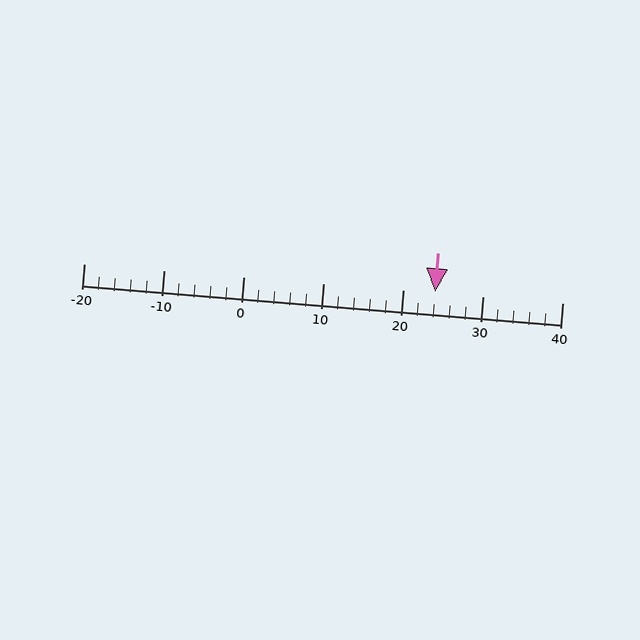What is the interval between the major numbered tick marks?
The major tick marks are spaced 10 units apart.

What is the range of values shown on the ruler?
The ruler shows values from -20 to 40.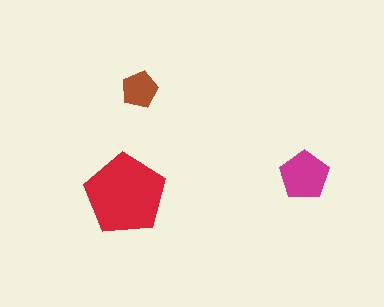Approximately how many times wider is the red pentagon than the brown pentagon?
About 2 times wider.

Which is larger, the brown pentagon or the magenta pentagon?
The magenta one.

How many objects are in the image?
There are 3 objects in the image.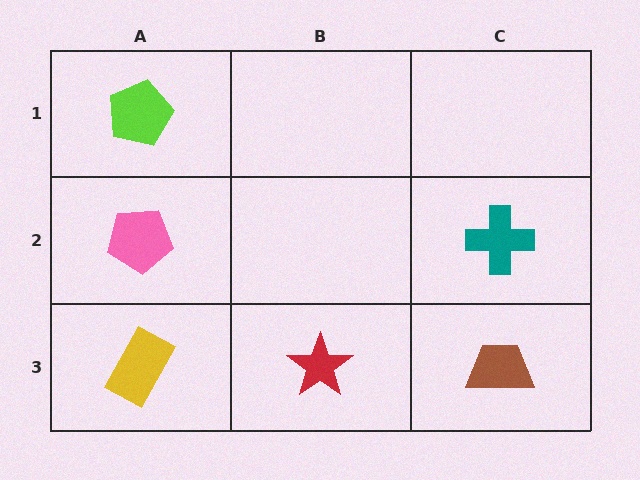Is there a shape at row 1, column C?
No, that cell is empty.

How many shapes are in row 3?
3 shapes.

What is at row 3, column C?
A brown trapezoid.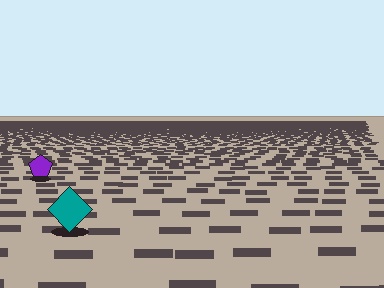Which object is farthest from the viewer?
The purple pentagon is farthest from the viewer. It appears smaller and the ground texture around it is denser.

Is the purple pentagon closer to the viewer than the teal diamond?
No. The teal diamond is closer — you can tell from the texture gradient: the ground texture is coarser near it.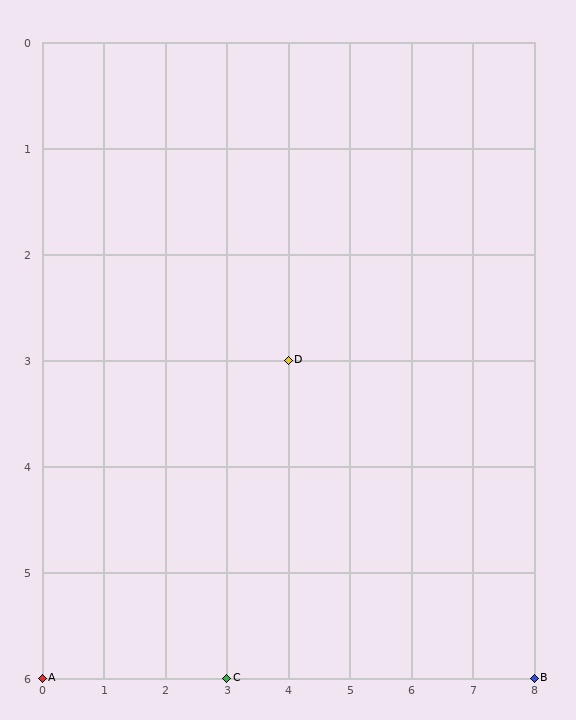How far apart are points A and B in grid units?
Points A and B are 8 columns apart.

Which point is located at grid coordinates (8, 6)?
Point B is at (8, 6).